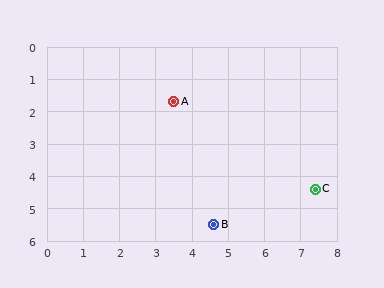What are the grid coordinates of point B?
Point B is at approximately (4.6, 5.5).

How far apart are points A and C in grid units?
Points A and C are about 4.7 grid units apart.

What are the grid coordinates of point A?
Point A is at approximately (3.5, 1.7).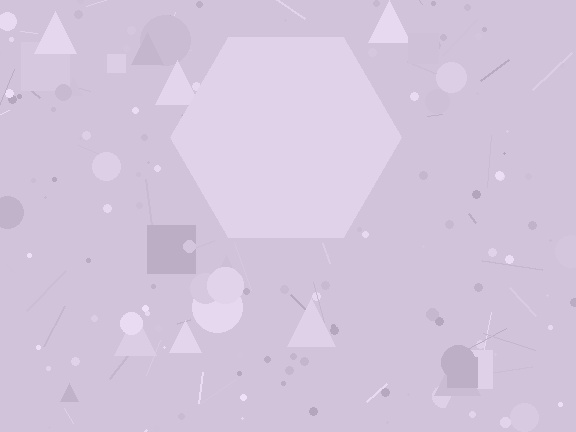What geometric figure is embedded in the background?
A hexagon is embedded in the background.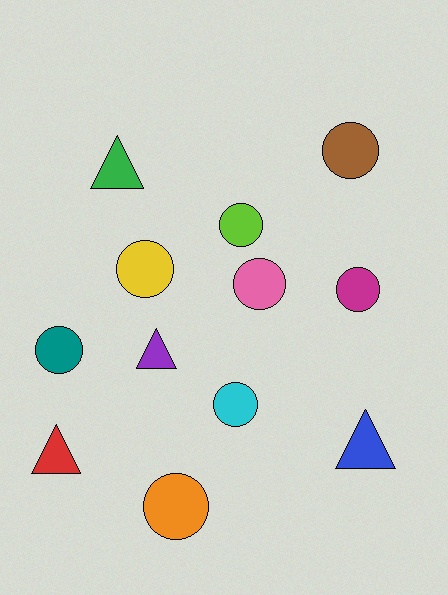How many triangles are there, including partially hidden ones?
There are 4 triangles.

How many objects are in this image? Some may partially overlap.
There are 12 objects.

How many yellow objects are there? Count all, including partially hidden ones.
There is 1 yellow object.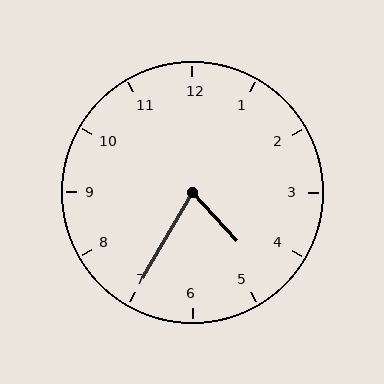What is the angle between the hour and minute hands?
Approximately 72 degrees.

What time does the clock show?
4:35.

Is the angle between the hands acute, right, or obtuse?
It is acute.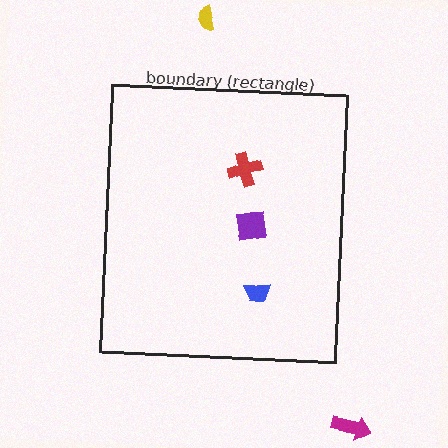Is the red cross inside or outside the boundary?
Inside.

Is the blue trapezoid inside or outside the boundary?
Inside.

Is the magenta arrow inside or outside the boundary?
Outside.